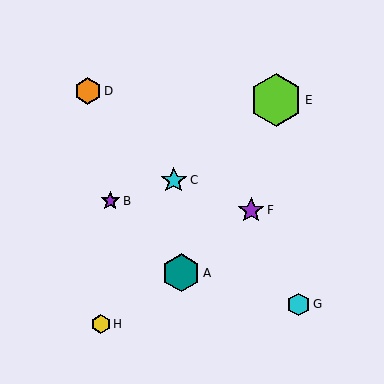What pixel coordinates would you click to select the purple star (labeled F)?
Click at (251, 210) to select the purple star F.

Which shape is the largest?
The lime hexagon (labeled E) is the largest.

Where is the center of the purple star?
The center of the purple star is at (110, 201).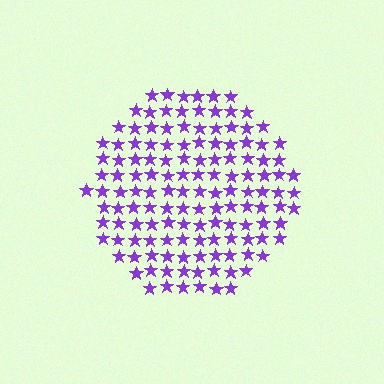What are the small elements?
The small elements are stars.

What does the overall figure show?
The overall figure shows a circle.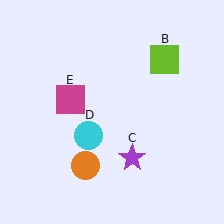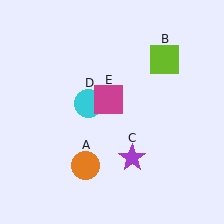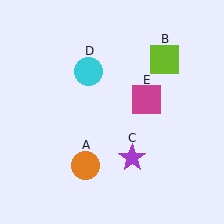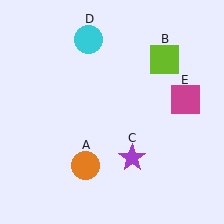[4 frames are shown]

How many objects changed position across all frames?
2 objects changed position: cyan circle (object D), magenta square (object E).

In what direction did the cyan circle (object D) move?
The cyan circle (object D) moved up.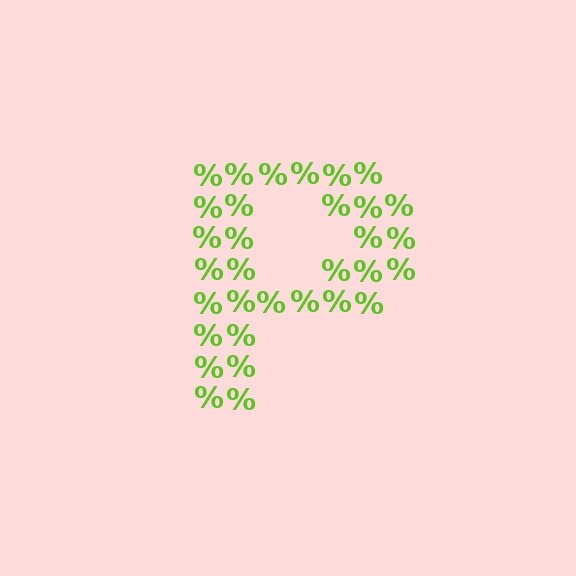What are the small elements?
The small elements are percent signs.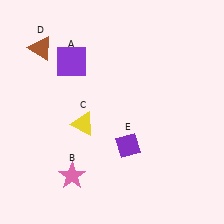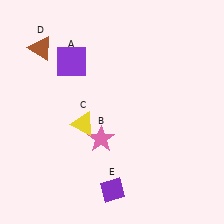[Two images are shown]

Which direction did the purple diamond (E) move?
The purple diamond (E) moved down.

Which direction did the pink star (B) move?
The pink star (B) moved up.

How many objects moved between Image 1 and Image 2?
2 objects moved between the two images.